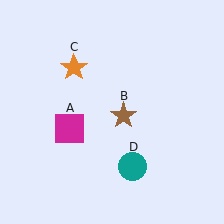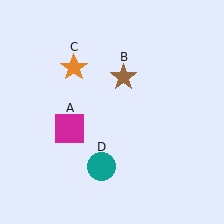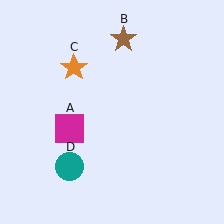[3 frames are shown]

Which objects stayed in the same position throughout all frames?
Magenta square (object A) and orange star (object C) remained stationary.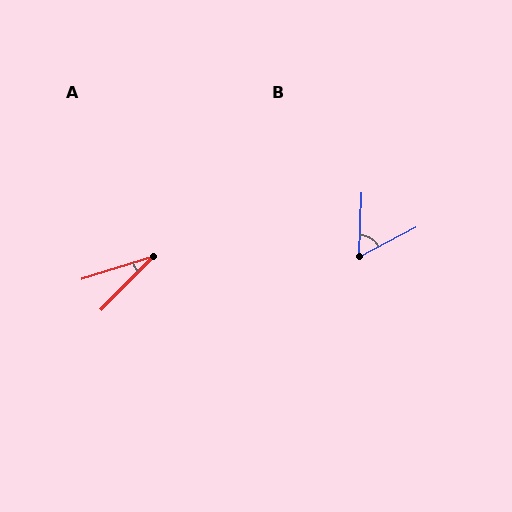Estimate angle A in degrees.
Approximately 28 degrees.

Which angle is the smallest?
A, at approximately 28 degrees.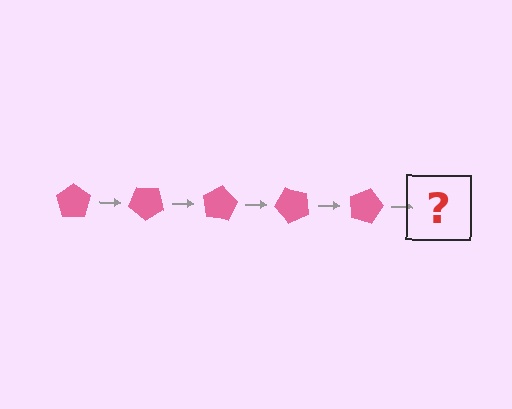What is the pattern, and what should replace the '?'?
The pattern is that the pentagon rotates 40 degrees each step. The '?' should be a pink pentagon rotated 200 degrees.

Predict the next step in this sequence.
The next step is a pink pentagon rotated 200 degrees.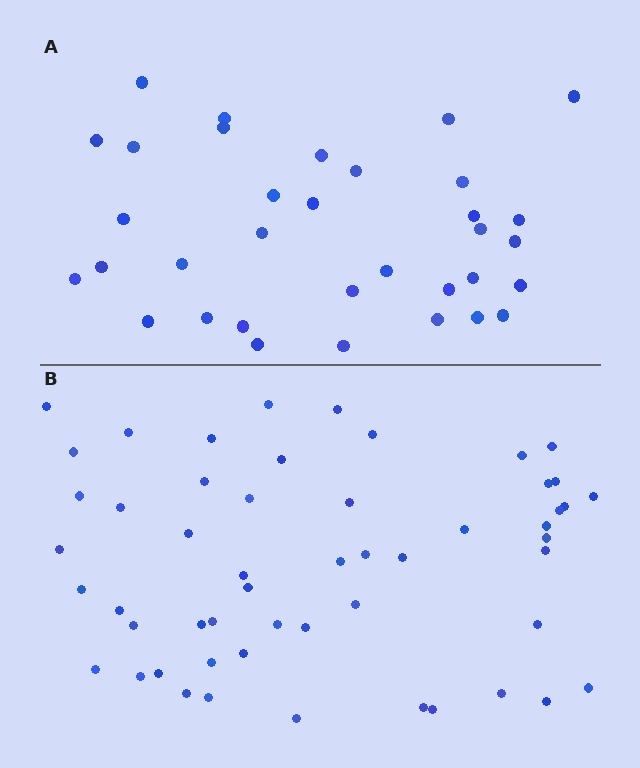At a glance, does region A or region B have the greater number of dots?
Region B (the bottom region) has more dots.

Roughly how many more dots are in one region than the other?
Region B has approximately 20 more dots than region A.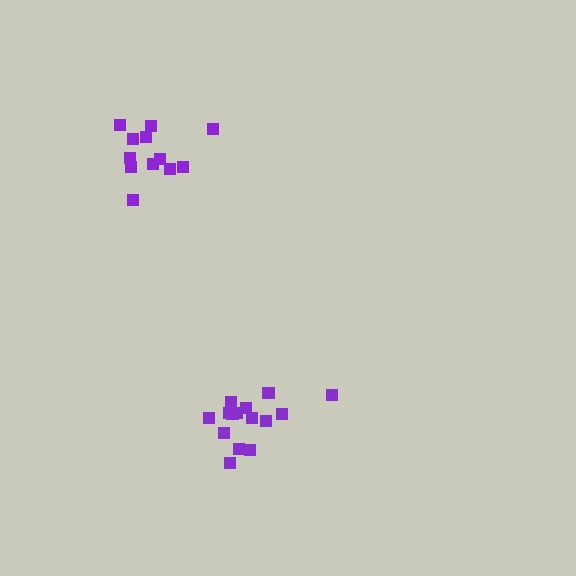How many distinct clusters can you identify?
There are 2 distinct clusters.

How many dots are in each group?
Group 1: 12 dots, Group 2: 16 dots (28 total).